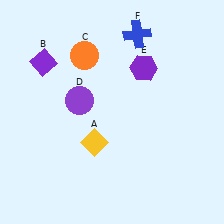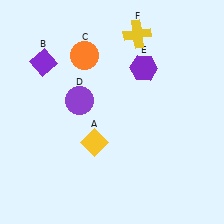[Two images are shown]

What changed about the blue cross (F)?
In Image 1, F is blue. In Image 2, it changed to yellow.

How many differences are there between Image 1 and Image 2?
There is 1 difference between the two images.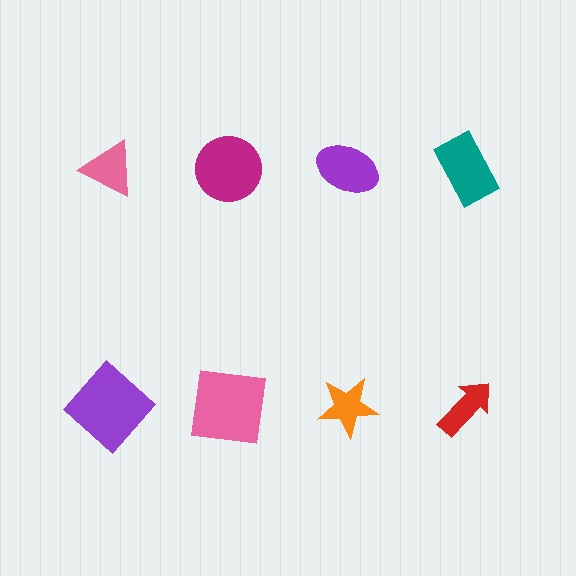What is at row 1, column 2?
A magenta circle.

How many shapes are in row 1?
4 shapes.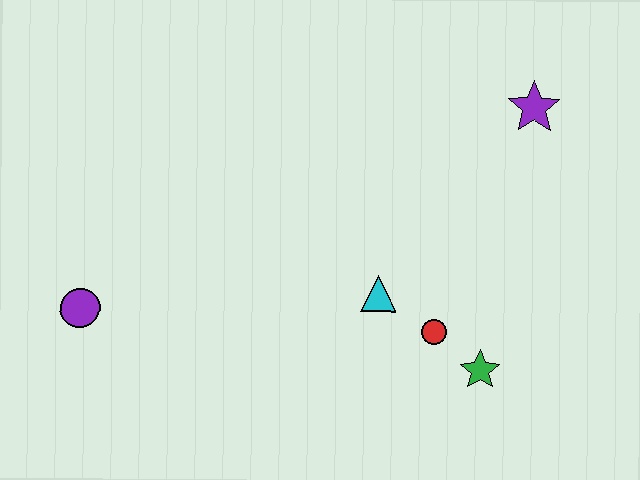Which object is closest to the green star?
The red circle is closest to the green star.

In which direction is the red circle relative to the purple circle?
The red circle is to the right of the purple circle.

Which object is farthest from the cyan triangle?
The purple circle is farthest from the cyan triangle.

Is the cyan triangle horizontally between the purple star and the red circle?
No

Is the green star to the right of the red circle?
Yes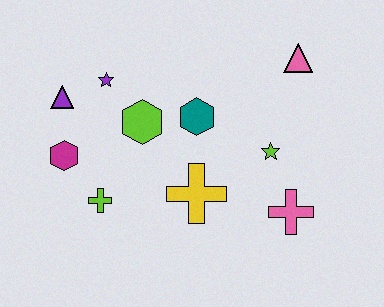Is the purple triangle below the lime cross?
No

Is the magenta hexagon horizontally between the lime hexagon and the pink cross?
No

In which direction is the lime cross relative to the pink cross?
The lime cross is to the left of the pink cross.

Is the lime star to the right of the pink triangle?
No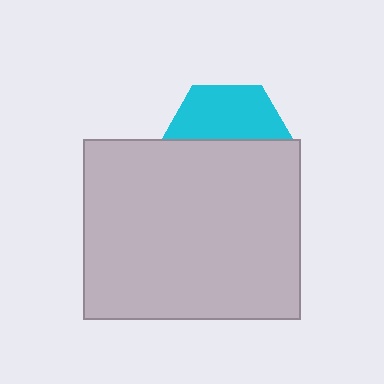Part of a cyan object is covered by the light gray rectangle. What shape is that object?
It is a hexagon.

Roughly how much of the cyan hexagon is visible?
A small part of it is visible (roughly 44%).